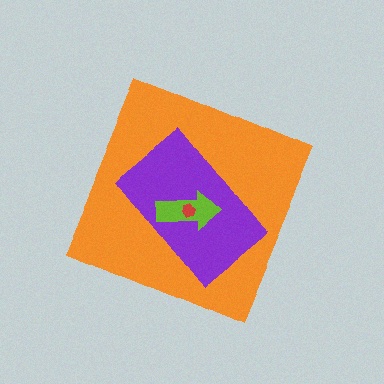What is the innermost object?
The red hexagon.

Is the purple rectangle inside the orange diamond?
Yes.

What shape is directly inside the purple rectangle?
The lime arrow.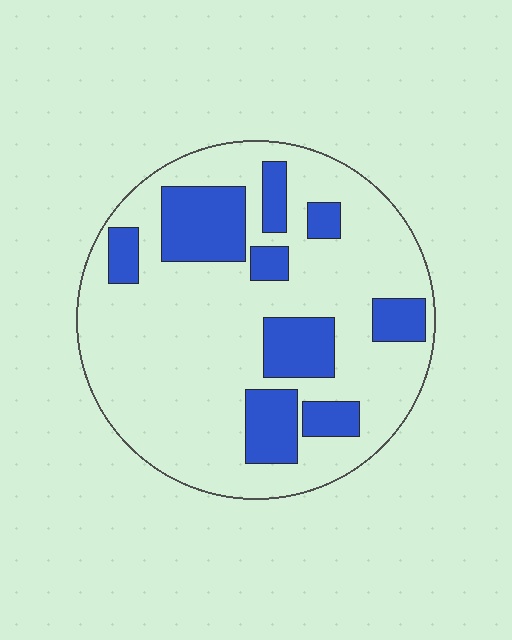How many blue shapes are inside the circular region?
9.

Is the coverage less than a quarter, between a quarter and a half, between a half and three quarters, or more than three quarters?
Between a quarter and a half.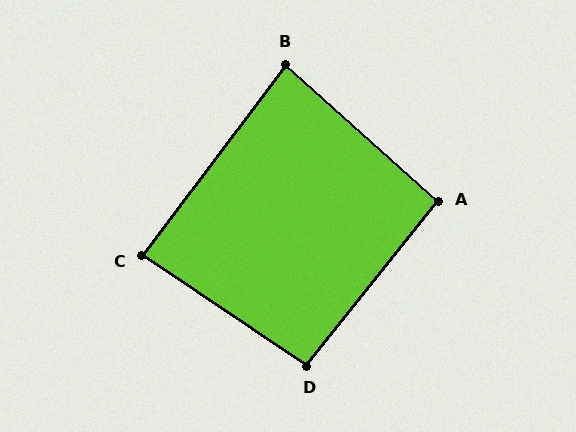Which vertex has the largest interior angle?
D, at approximately 95 degrees.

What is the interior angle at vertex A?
Approximately 93 degrees (approximately right).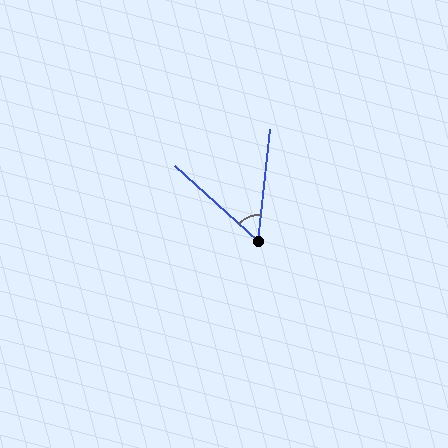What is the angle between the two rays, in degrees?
Approximately 54 degrees.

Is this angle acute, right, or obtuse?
It is acute.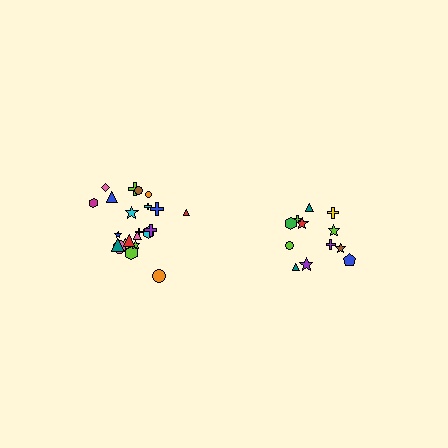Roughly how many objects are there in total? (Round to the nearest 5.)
Roughly 35 objects in total.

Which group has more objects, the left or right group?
The left group.